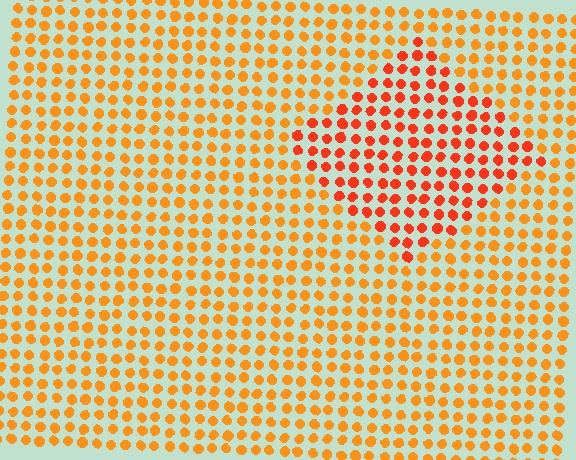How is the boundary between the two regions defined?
The boundary is defined purely by a slight shift in hue (about 25 degrees). Spacing, size, and orientation are identical on both sides.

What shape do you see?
I see a diamond.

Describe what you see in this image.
The image is filled with small orange elements in a uniform arrangement. A diamond-shaped region is visible where the elements are tinted to a slightly different hue, forming a subtle color boundary.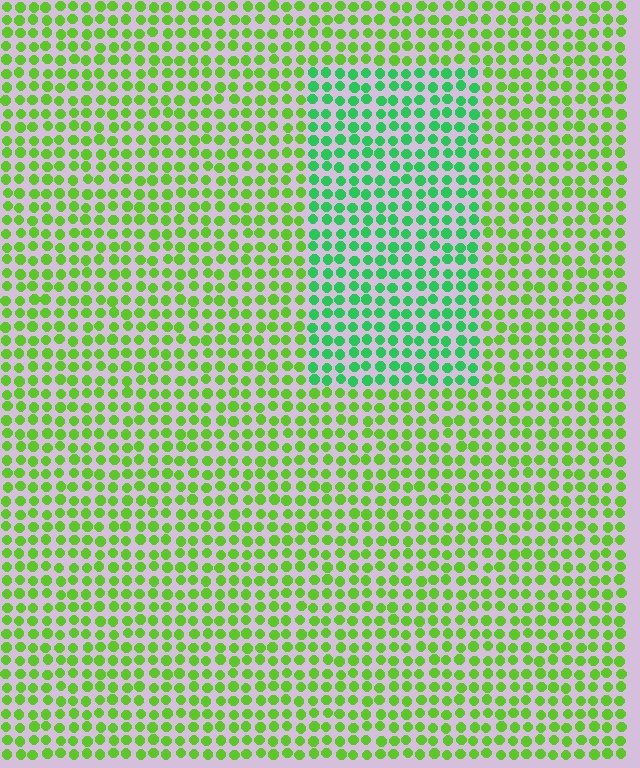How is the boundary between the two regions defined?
The boundary is defined purely by a slight shift in hue (about 37 degrees). Spacing, size, and orientation are identical on both sides.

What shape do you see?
I see a rectangle.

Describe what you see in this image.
The image is filled with small lime elements in a uniform arrangement. A rectangle-shaped region is visible where the elements are tinted to a slightly different hue, forming a subtle color boundary.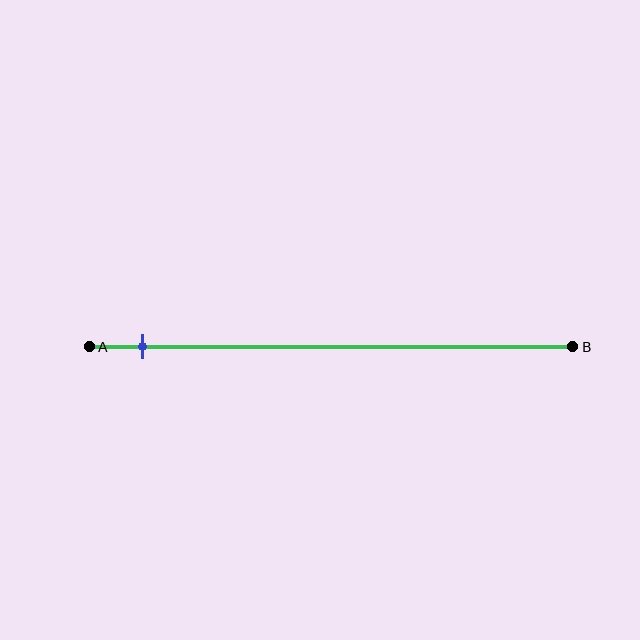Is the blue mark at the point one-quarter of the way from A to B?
No, the mark is at about 10% from A, not at the 25% one-quarter point.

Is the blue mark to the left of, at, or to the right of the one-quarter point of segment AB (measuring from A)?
The blue mark is to the left of the one-quarter point of segment AB.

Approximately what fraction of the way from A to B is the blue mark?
The blue mark is approximately 10% of the way from A to B.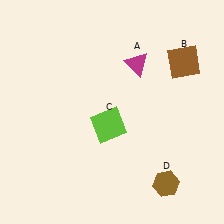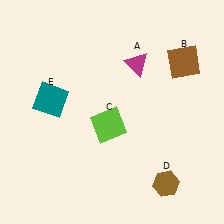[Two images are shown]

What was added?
A teal square (E) was added in Image 2.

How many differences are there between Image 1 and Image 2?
There is 1 difference between the two images.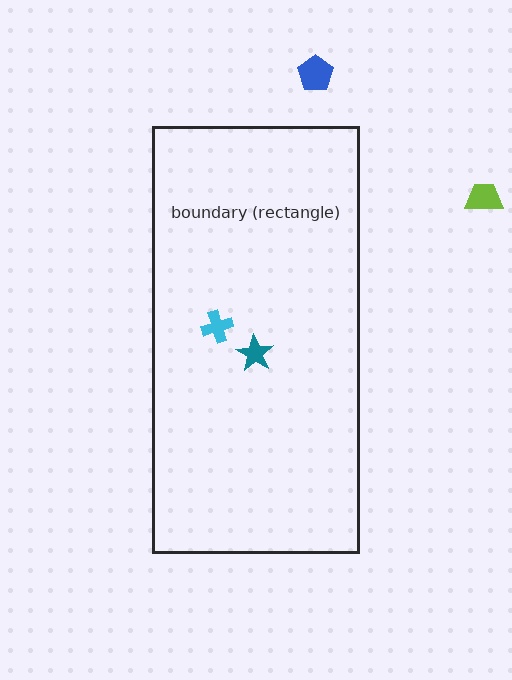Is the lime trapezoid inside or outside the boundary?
Outside.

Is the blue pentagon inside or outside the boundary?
Outside.